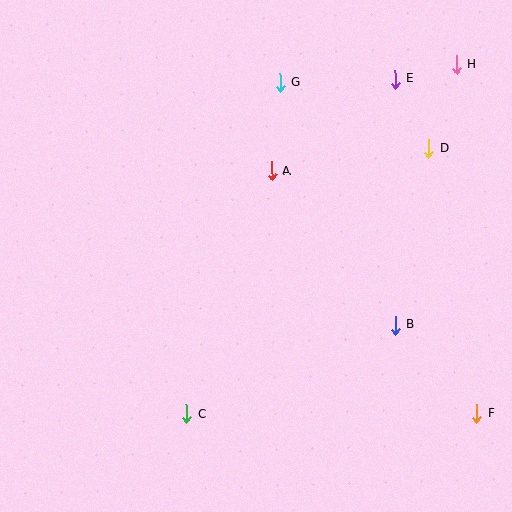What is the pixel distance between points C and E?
The distance between C and E is 394 pixels.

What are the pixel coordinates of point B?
Point B is at (395, 325).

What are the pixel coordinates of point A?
Point A is at (272, 171).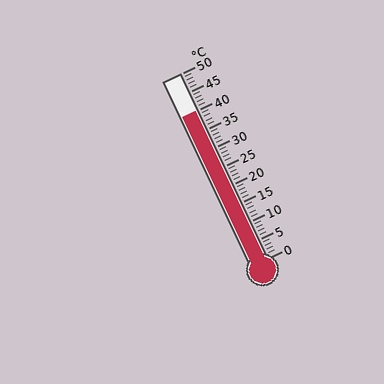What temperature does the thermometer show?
The thermometer shows approximately 40°C.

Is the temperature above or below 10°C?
The temperature is above 10°C.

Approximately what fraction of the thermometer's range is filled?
The thermometer is filled to approximately 80% of its range.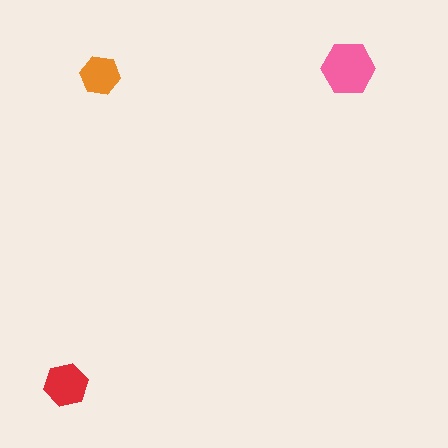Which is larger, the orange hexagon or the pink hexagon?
The pink one.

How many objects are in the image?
There are 3 objects in the image.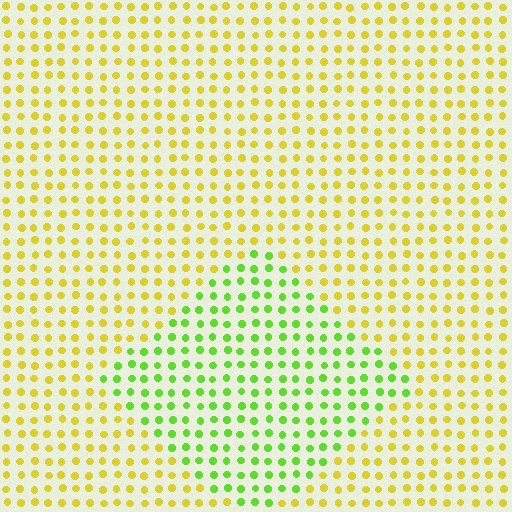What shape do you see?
I see a diamond.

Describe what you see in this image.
The image is filled with small yellow elements in a uniform arrangement. A diamond-shaped region is visible where the elements are tinted to a slightly different hue, forming a subtle color boundary.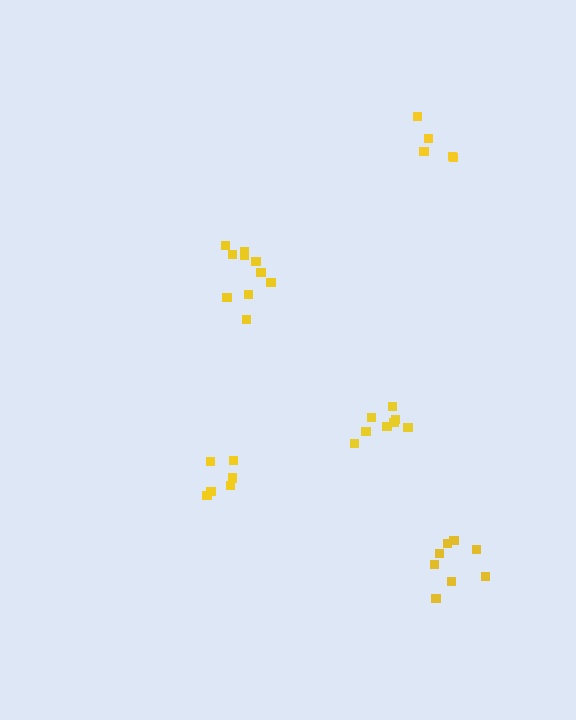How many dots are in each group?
Group 1: 6 dots, Group 2: 10 dots, Group 3: 8 dots, Group 4: 8 dots, Group 5: 5 dots (37 total).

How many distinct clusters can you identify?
There are 5 distinct clusters.